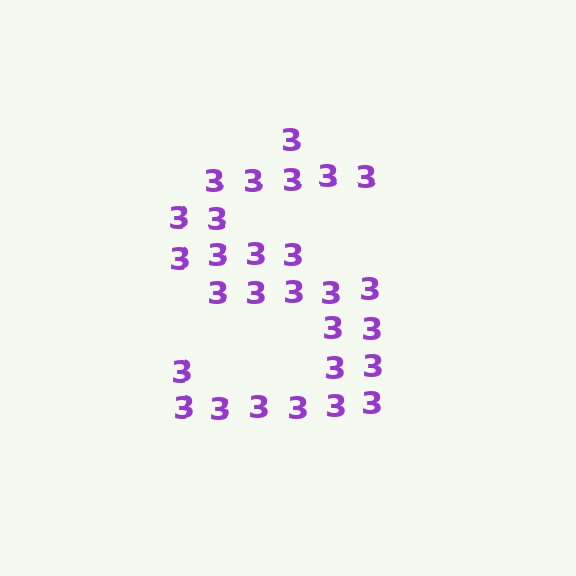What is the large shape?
The large shape is the letter S.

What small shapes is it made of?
It is made of small digit 3's.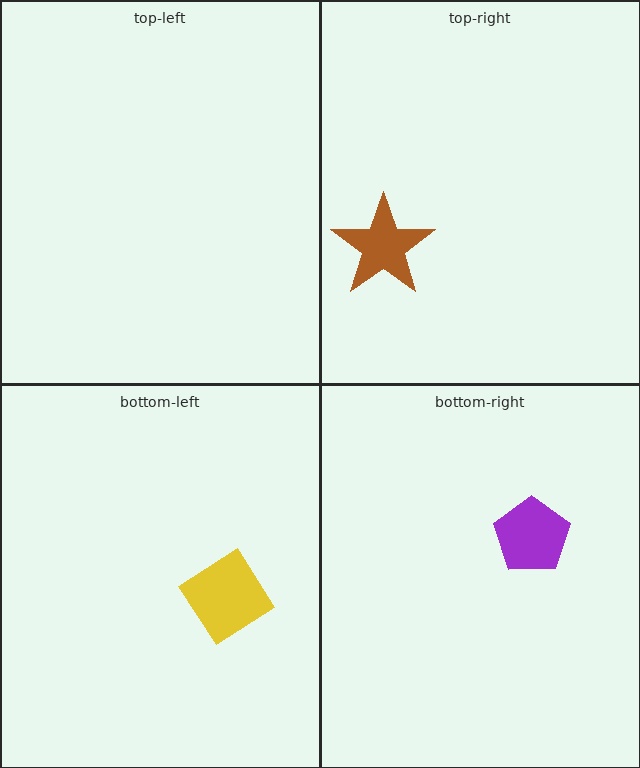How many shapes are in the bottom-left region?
1.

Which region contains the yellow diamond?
The bottom-left region.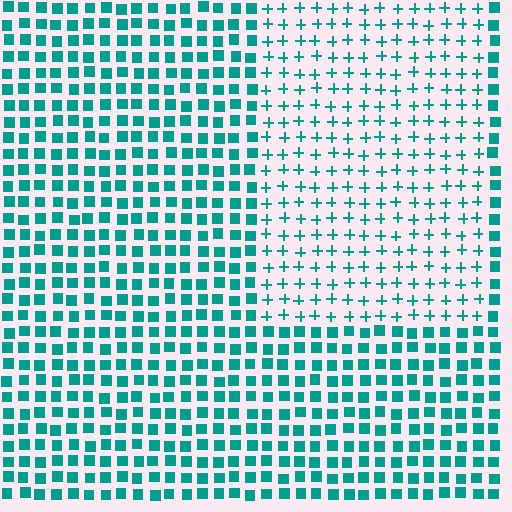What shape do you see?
I see a rectangle.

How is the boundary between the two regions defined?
The boundary is defined by a change in element shape: plus signs inside vs. squares outside. All elements share the same color and spacing.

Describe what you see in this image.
The image is filled with small teal elements arranged in a uniform grid. A rectangle-shaped region contains plus signs, while the surrounding area contains squares. The boundary is defined purely by the change in element shape.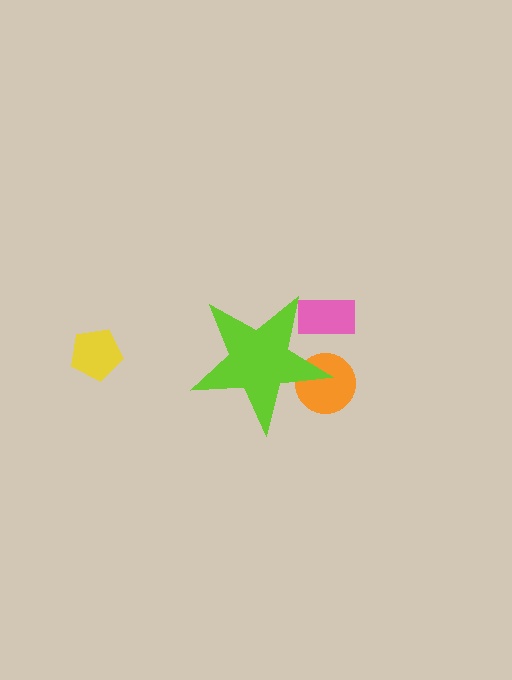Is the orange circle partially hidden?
Yes, the orange circle is partially hidden behind the lime star.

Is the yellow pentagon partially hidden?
No, the yellow pentagon is fully visible.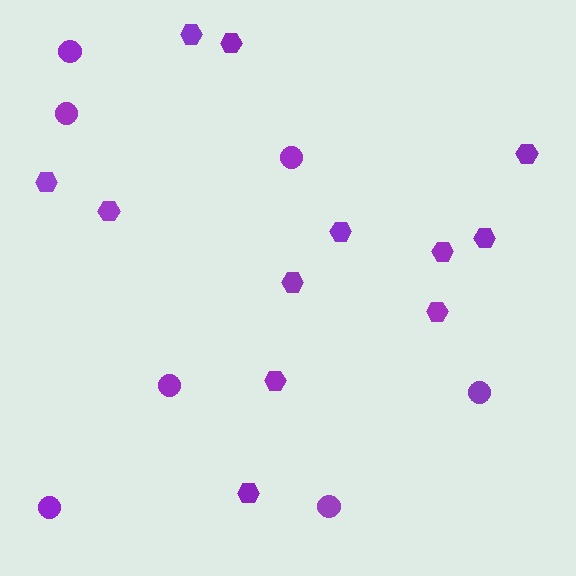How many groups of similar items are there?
There are 2 groups: one group of hexagons (12) and one group of circles (7).